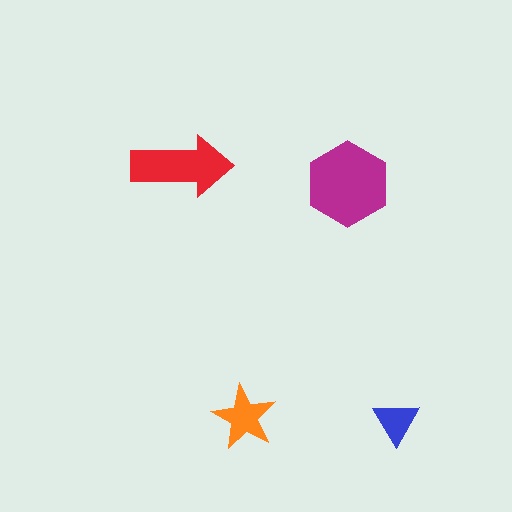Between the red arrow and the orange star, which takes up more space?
The red arrow.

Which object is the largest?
The magenta hexagon.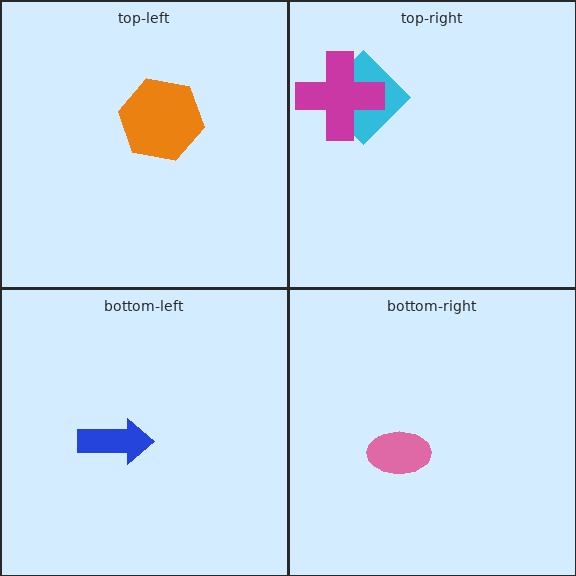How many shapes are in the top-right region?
2.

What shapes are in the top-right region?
The cyan diamond, the magenta cross.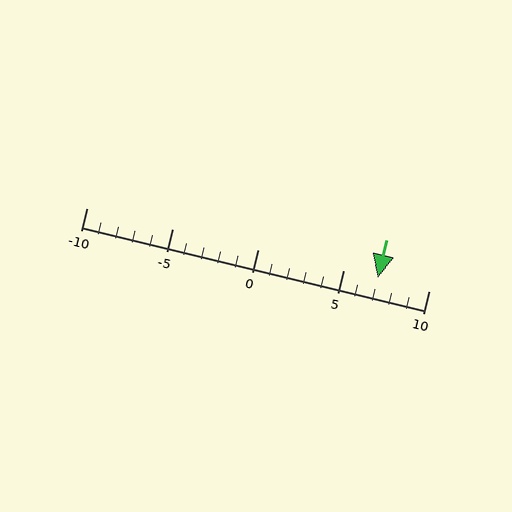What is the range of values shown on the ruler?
The ruler shows values from -10 to 10.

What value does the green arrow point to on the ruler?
The green arrow points to approximately 7.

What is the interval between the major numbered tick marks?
The major tick marks are spaced 5 units apart.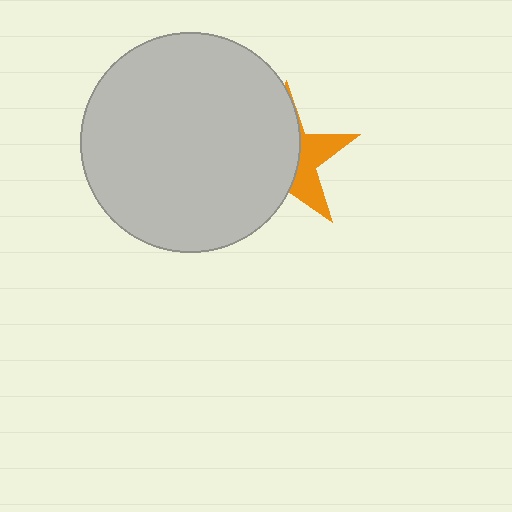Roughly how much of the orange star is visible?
A small part of it is visible (roughly 35%).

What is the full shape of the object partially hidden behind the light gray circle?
The partially hidden object is an orange star.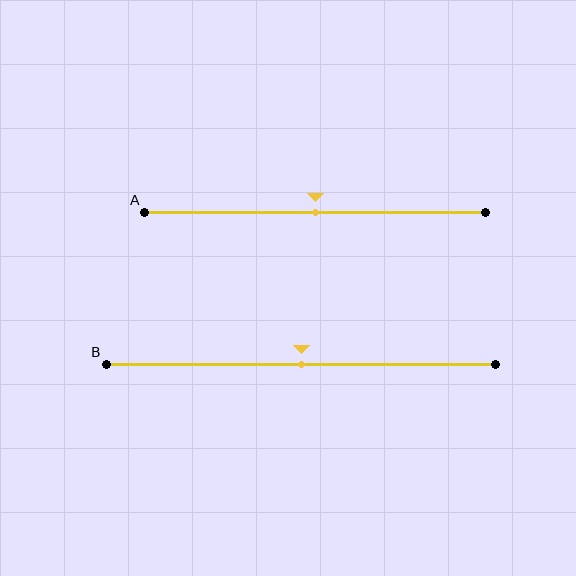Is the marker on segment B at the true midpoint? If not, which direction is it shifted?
Yes, the marker on segment B is at the true midpoint.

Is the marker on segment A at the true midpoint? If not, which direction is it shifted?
Yes, the marker on segment A is at the true midpoint.